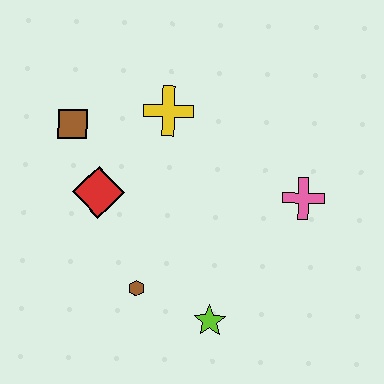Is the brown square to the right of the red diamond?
No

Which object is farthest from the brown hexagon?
The pink cross is farthest from the brown hexagon.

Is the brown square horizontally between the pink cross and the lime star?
No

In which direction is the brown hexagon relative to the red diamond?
The brown hexagon is below the red diamond.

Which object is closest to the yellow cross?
The brown square is closest to the yellow cross.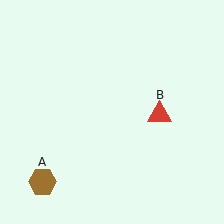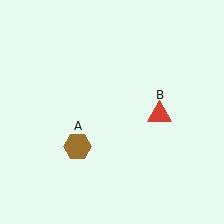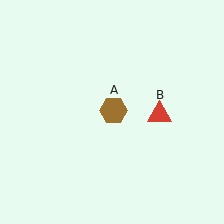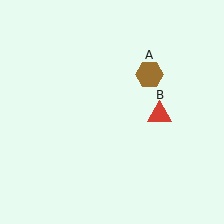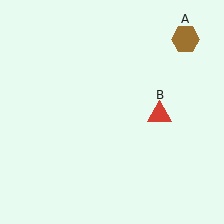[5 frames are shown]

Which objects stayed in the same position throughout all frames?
Red triangle (object B) remained stationary.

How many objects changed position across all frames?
1 object changed position: brown hexagon (object A).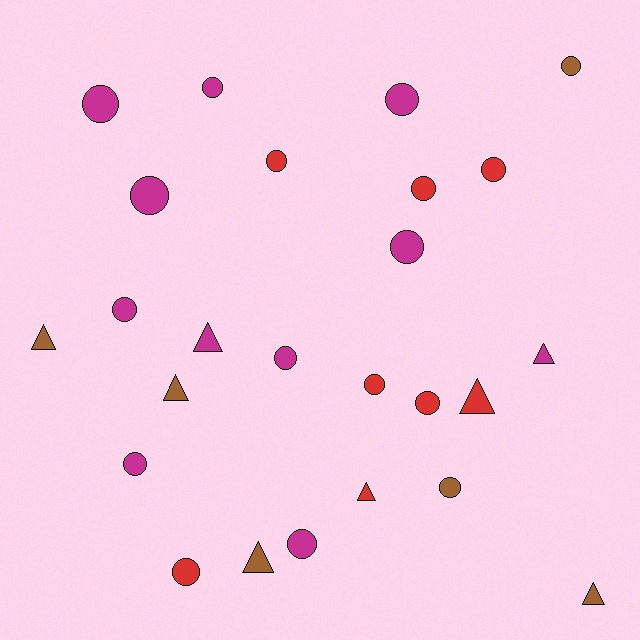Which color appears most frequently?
Magenta, with 11 objects.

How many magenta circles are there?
There are 9 magenta circles.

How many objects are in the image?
There are 25 objects.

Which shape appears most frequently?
Circle, with 17 objects.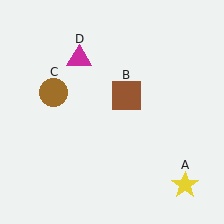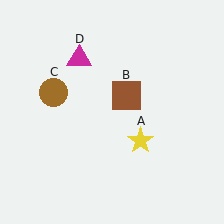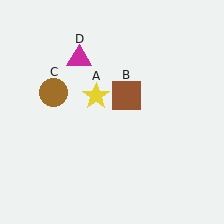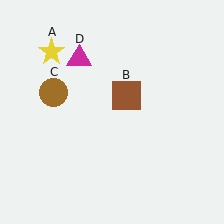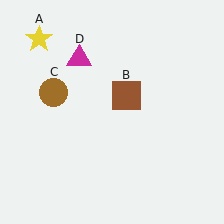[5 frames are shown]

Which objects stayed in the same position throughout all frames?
Brown square (object B) and brown circle (object C) and magenta triangle (object D) remained stationary.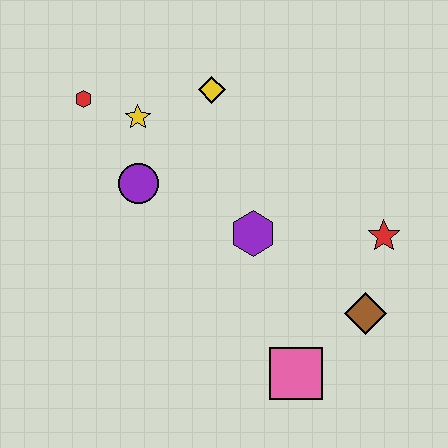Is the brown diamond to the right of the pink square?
Yes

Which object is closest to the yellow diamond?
The yellow star is closest to the yellow diamond.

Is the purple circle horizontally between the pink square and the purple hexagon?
No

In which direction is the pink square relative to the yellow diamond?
The pink square is below the yellow diamond.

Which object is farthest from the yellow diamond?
The pink square is farthest from the yellow diamond.